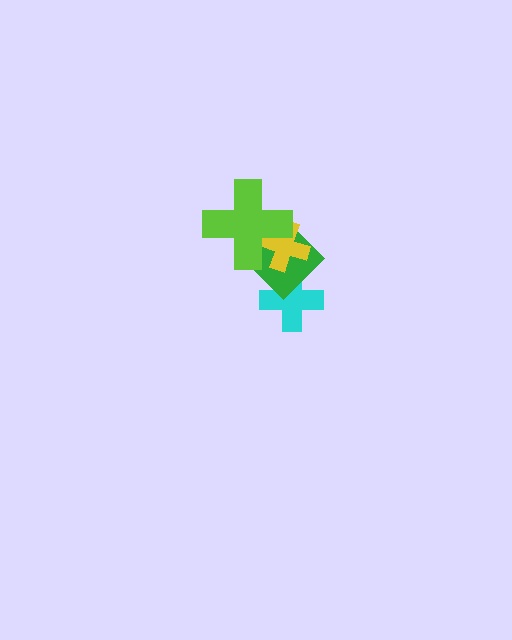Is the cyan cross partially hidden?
Yes, it is partially covered by another shape.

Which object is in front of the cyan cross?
The green diamond is in front of the cyan cross.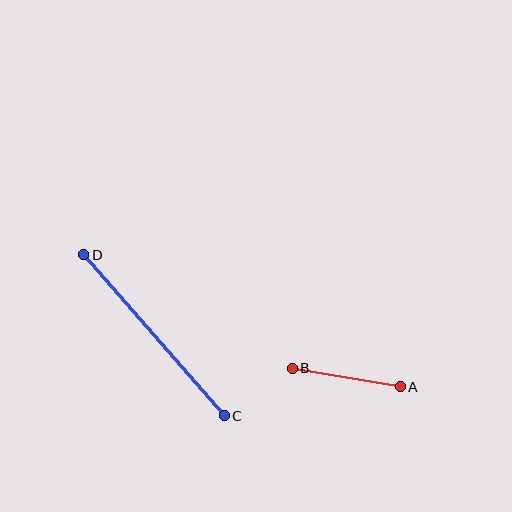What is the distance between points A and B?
The distance is approximately 110 pixels.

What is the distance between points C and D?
The distance is approximately 214 pixels.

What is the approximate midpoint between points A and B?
The midpoint is at approximately (346, 378) pixels.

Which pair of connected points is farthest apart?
Points C and D are farthest apart.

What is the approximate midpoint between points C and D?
The midpoint is at approximately (154, 335) pixels.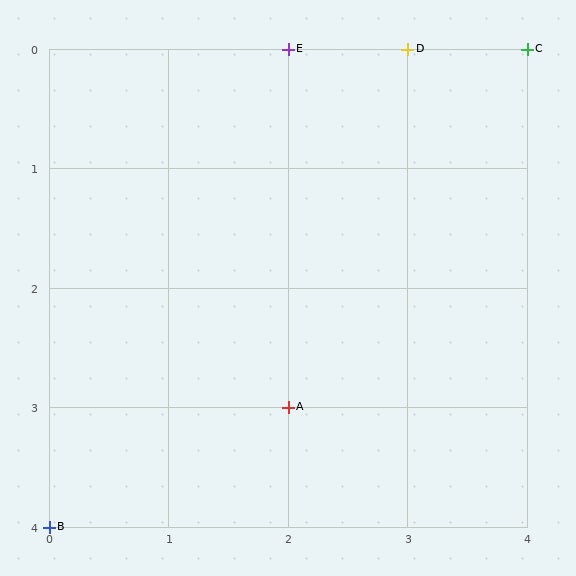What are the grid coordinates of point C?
Point C is at grid coordinates (4, 0).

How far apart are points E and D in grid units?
Points E and D are 1 column apart.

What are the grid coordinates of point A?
Point A is at grid coordinates (2, 3).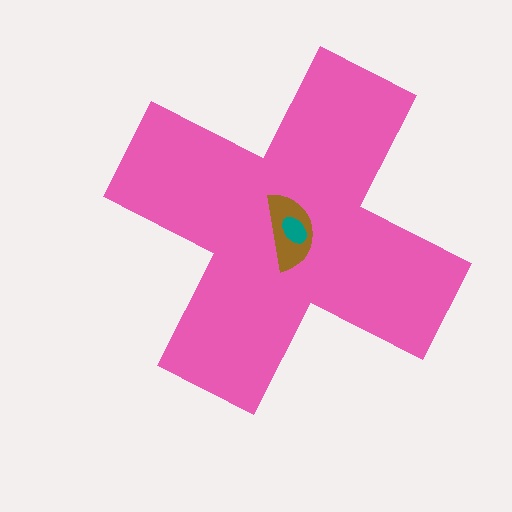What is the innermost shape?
The teal ellipse.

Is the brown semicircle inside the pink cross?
Yes.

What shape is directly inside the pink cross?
The brown semicircle.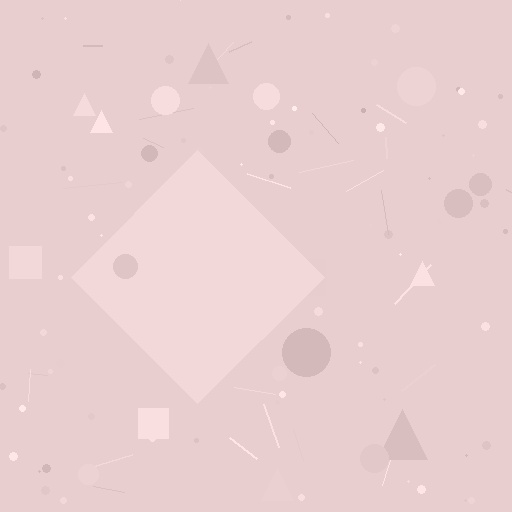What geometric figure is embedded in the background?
A diamond is embedded in the background.